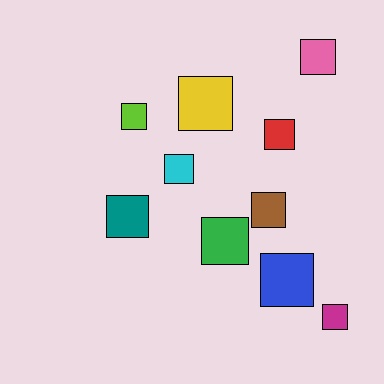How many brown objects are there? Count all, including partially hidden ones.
There is 1 brown object.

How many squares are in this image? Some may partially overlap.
There are 10 squares.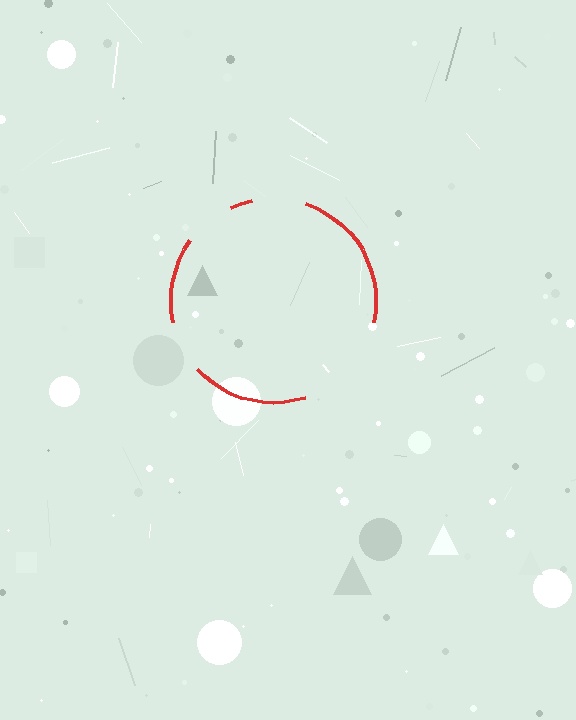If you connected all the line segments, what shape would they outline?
They would outline a circle.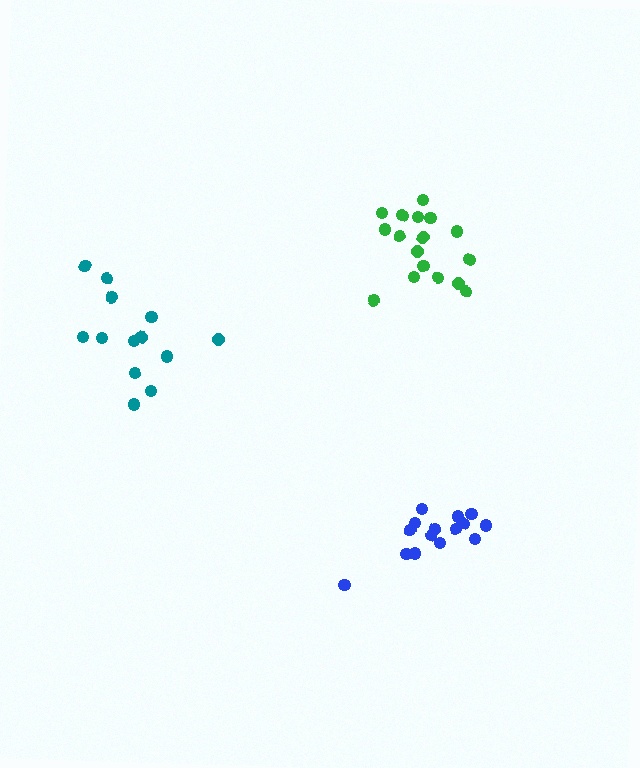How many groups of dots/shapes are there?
There are 3 groups.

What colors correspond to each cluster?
The clusters are colored: teal, blue, green.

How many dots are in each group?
Group 1: 13 dots, Group 2: 15 dots, Group 3: 17 dots (45 total).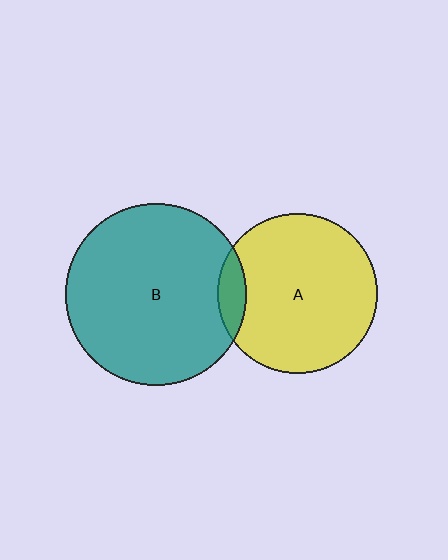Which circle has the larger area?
Circle B (teal).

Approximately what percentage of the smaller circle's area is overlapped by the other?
Approximately 10%.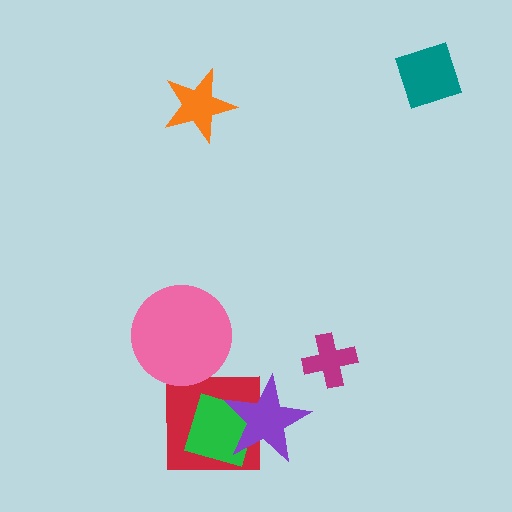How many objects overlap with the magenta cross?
0 objects overlap with the magenta cross.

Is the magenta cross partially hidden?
No, no other shape covers it.